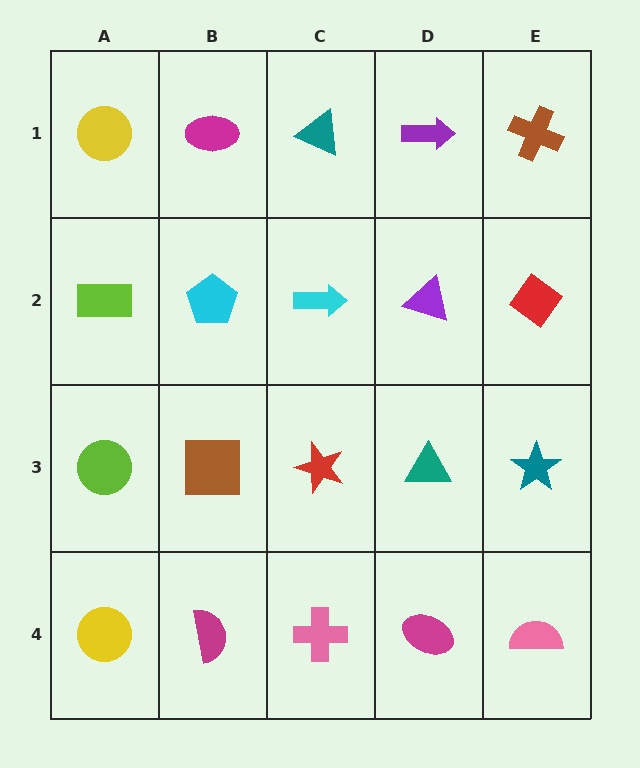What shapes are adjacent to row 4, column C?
A red star (row 3, column C), a magenta semicircle (row 4, column B), a magenta ellipse (row 4, column D).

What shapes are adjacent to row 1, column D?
A purple triangle (row 2, column D), a teal triangle (row 1, column C), a brown cross (row 1, column E).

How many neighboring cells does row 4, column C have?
3.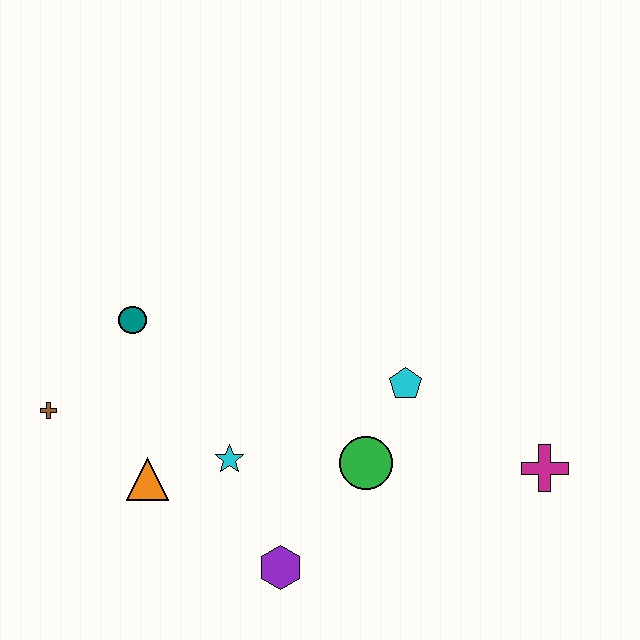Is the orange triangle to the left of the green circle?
Yes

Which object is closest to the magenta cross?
The cyan pentagon is closest to the magenta cross.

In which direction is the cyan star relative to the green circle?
The cyan star is to the left of the green circle.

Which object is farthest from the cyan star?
The magenta cross is farthest from the cyan star.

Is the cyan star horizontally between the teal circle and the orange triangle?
No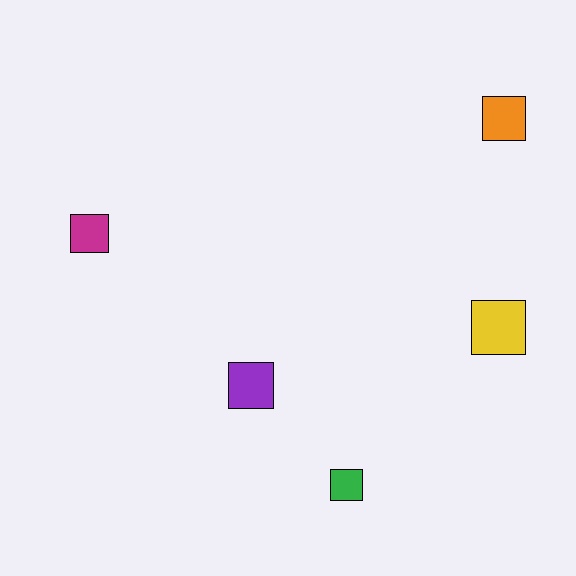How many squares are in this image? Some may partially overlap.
There are 5 squares.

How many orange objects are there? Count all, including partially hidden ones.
There is 1 orange object.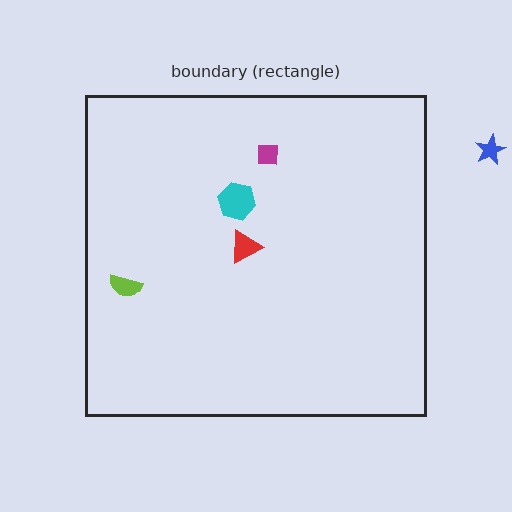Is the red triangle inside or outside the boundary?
Inside.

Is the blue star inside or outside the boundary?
Outside.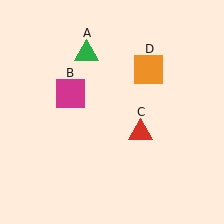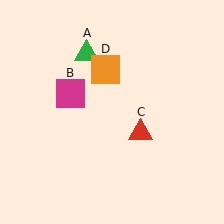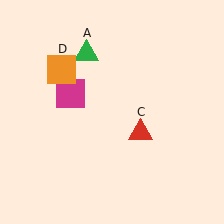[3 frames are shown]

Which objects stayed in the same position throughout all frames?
Green triangle (object A) and magenta square (object B) and red triangle (object C) remained stationary.